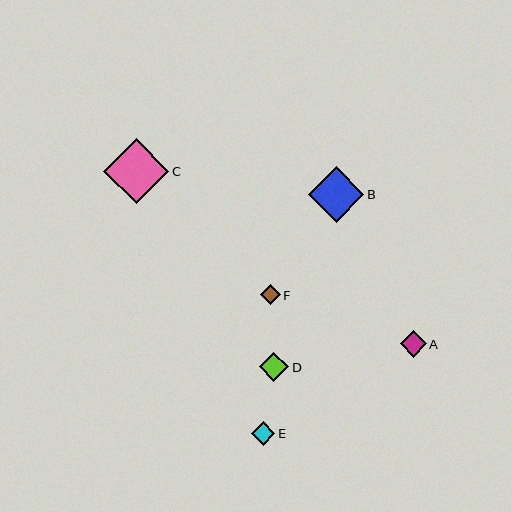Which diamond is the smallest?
Diamond F is the smallest with a size of approximately 20 pixels.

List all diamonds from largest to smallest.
From largest to smallest: C, B, D, A, E, F.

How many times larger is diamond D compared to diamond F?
Diamond D is approximately 1.5 times the size of diamond F.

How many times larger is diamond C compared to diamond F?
Diamond C is approximately 3.2 times the size of diamond F.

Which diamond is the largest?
Diamond C is the largest with a size of approximately 65 pixels.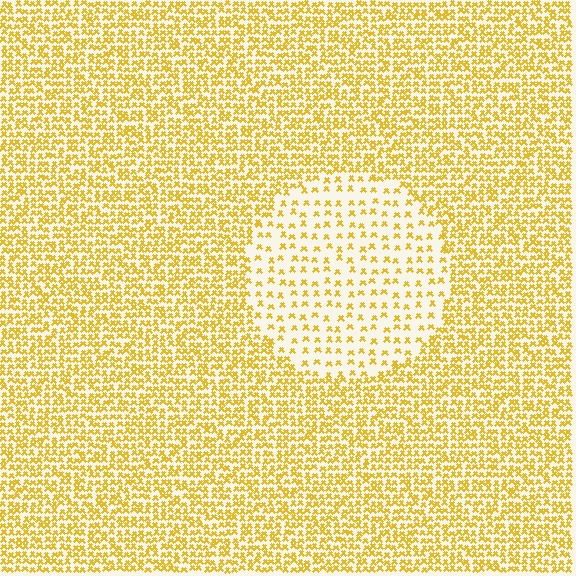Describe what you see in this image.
The image contains small yellow elements arranged at two different densities. A circle-shaped region is visible where the elements are less densely packed than the surrounding area.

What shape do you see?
I see a circle.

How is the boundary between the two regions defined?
The boundary is defined by a change in element density (approximately 2.5x ratio). All elements are the same color, size, and shape.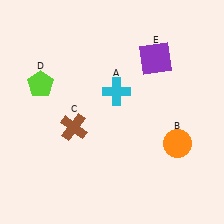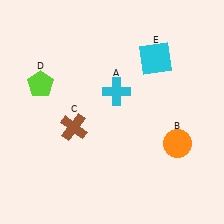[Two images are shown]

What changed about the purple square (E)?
In Image 1, E is purple. In Image 2, it changed to cyan.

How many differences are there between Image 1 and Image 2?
There is 1 difference between the two images.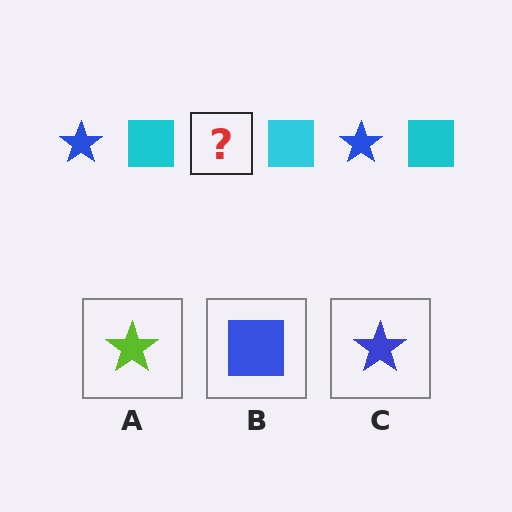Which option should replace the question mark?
Option C.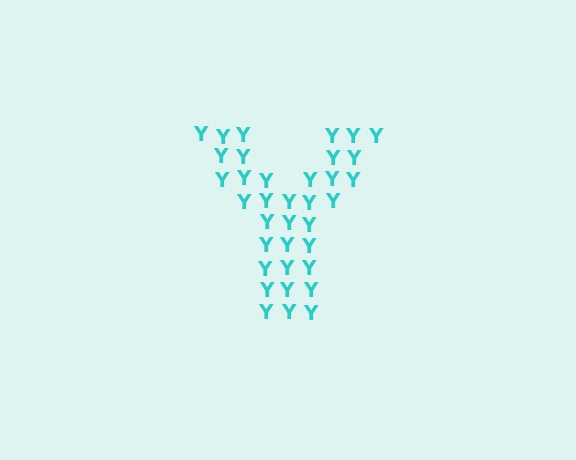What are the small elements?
The small elements are letter Y's.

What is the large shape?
The large shape is the letter Y.